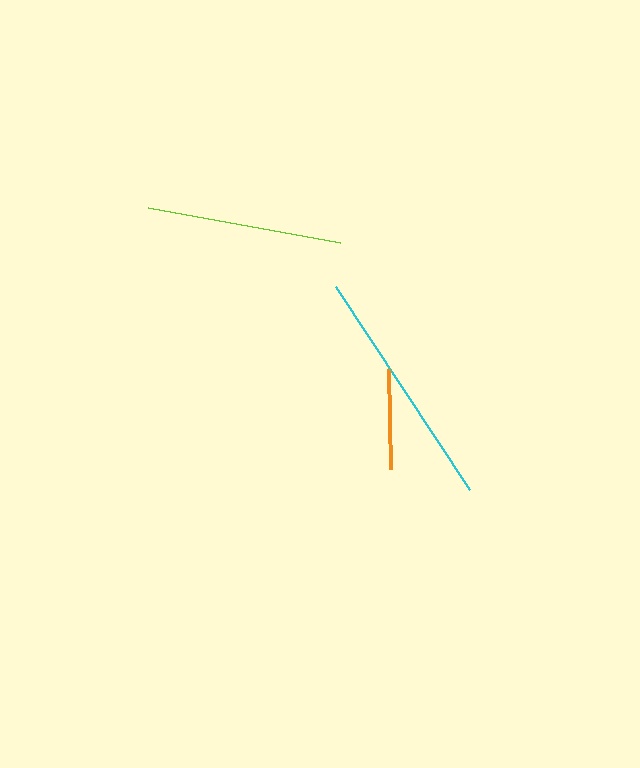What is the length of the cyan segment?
The cyan segment is approximately 243 pixels long.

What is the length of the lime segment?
The lime segment is approximately 196 pixels long.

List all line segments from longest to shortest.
From longest to shortest: cyan, lime, orange.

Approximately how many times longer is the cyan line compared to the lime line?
The cyan line is approximately 1.2 times the length of the lime line.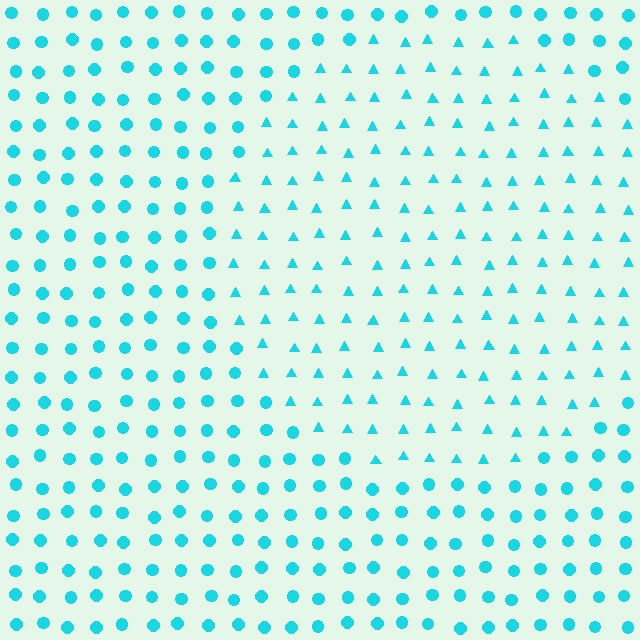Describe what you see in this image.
The image is filled with small cyan elements arranged in a uniform grid. A circle-shaped region contains triangles, while the surrounding area contains circles. The boundary is defined purely by the change in element shape.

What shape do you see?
I see a circle.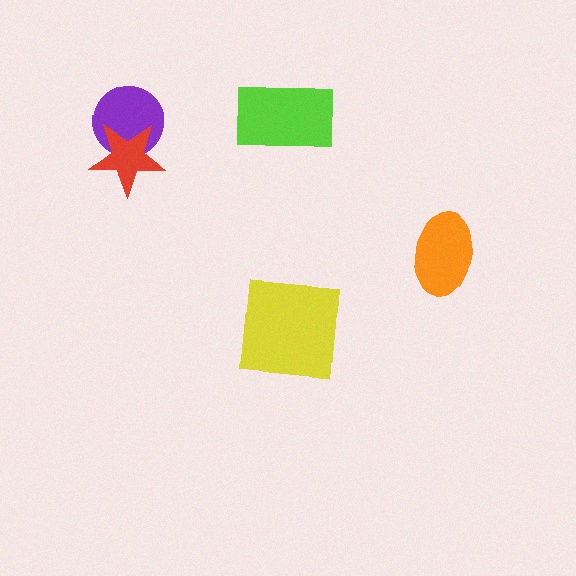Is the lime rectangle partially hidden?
No, no other shape covers it.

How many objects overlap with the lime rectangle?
0 objects overlap with the lime rectangle.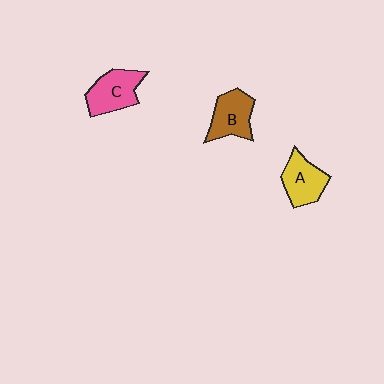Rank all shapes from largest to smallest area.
From largest to smallest: C (pink), B (brown), A (yellow).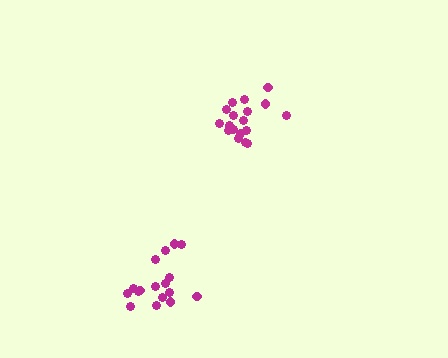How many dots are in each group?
Group 1: 18 dots, Group 2: 17 dots (35 total).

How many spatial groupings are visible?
There are 2 spatial groupings.